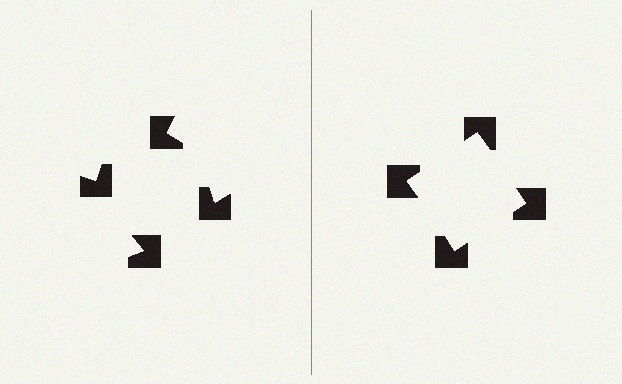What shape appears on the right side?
An illusory square.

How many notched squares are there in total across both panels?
8 — 4 on each side.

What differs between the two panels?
The notched squares are positioned identically on both sides; only the wedge orientations differ. On the right they align to a square; on the left they are misaligned.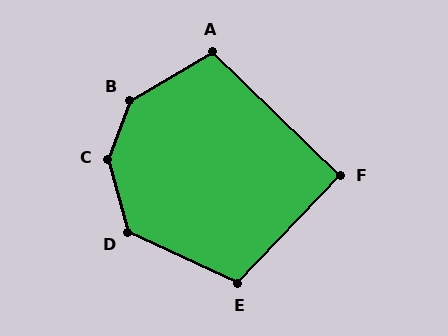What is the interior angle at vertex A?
Approximately 106 degrees (obtuse).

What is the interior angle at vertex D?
Approximately 130 degrees (obtuse).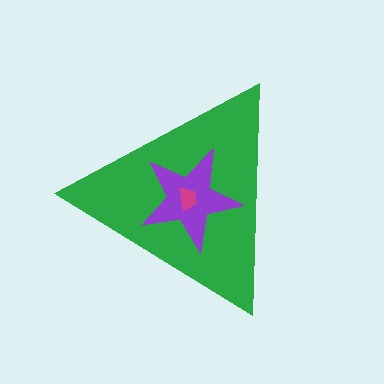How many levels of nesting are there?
3.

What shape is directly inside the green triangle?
The purple star.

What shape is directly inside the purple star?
The magenta trapezoid.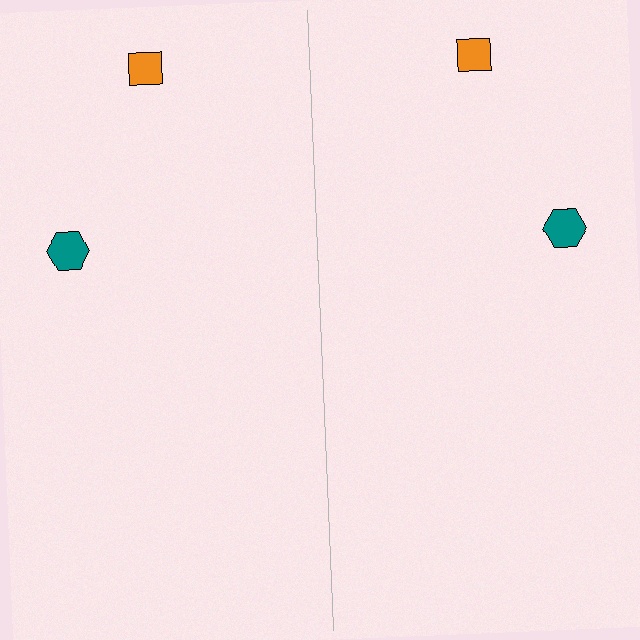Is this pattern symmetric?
Yes, this pattern has bilateral (reflection) symmetry.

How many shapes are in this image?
There are 4 shapes in this image.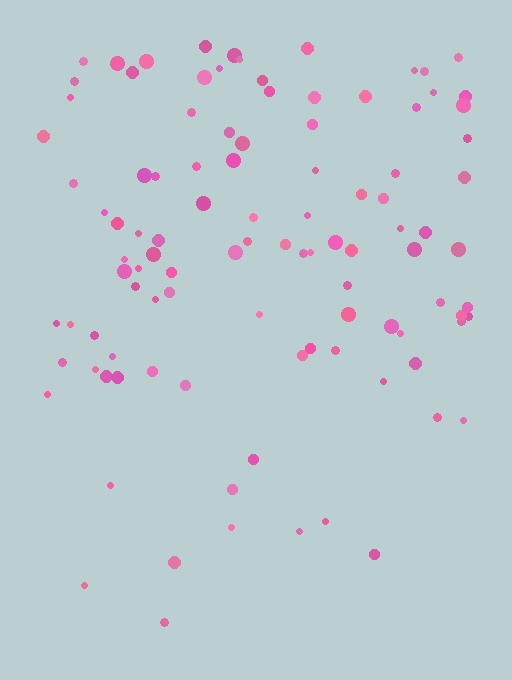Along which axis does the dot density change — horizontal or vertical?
Vertical.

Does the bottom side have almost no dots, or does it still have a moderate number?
Still a moderate number, just noticeably fewer than the top.